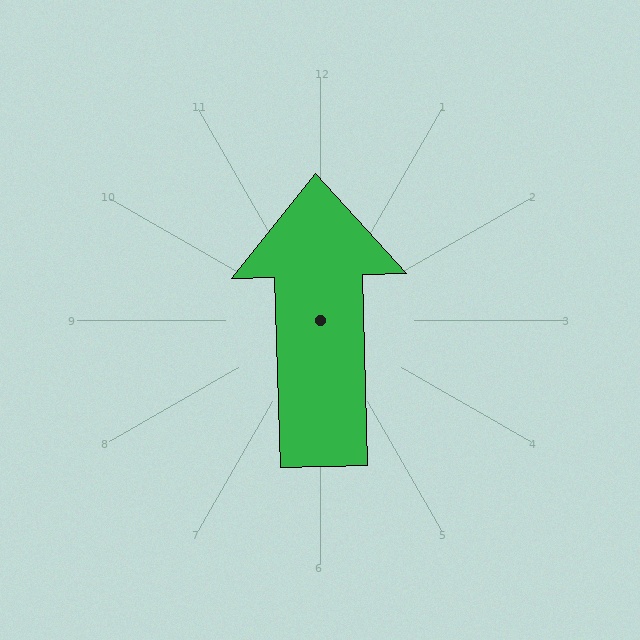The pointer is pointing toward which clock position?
Roughly 12 o'clock.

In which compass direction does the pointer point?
North.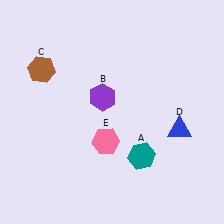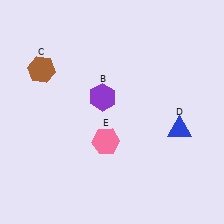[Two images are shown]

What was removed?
The teal hexagon (A) was removed in Image 2.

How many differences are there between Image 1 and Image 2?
There is 1 difference between the two images.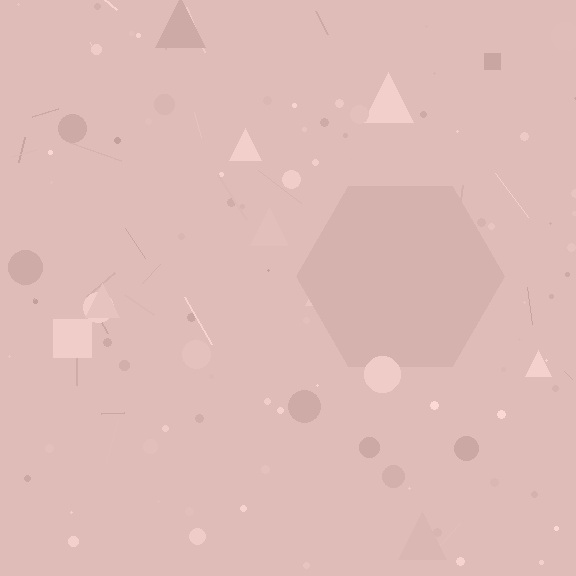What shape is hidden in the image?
A hexagon is hidden in the image.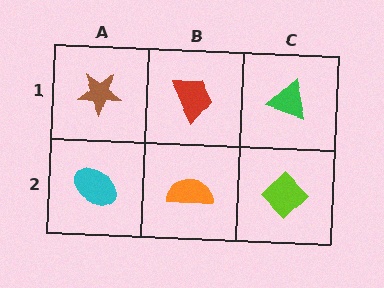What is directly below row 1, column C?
A lime diamond.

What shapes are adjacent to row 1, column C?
A lime diamond (row 2, column C), a red trapezoid (row 1, column B).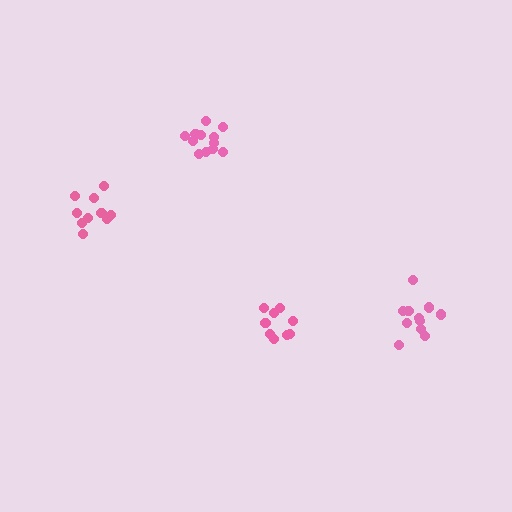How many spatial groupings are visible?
There are 4 spatial groupings.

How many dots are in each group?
Group 1: 9 dots, Group 2: 11 dots, Group 3: 12 dots, Group 4: 10 dots (42 total).